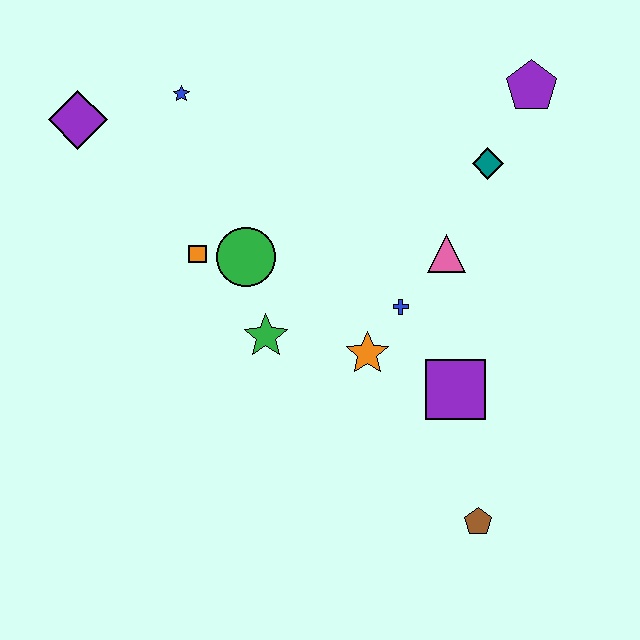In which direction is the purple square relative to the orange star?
The purple square is to the right of the orange star.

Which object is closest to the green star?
The green circle is closest to the green star.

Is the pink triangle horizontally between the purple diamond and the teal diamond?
Yes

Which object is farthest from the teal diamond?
The purple diamond is farthest from the teal diamond.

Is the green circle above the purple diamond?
No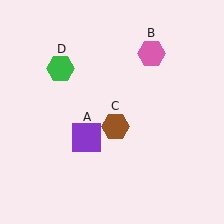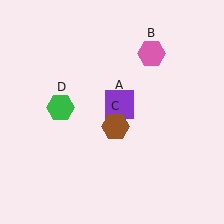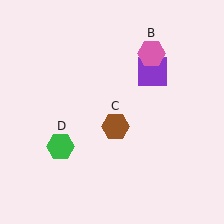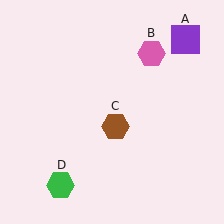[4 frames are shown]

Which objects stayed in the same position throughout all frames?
Pink hexagon (object B) and brown hexagon (object C) remained stationary.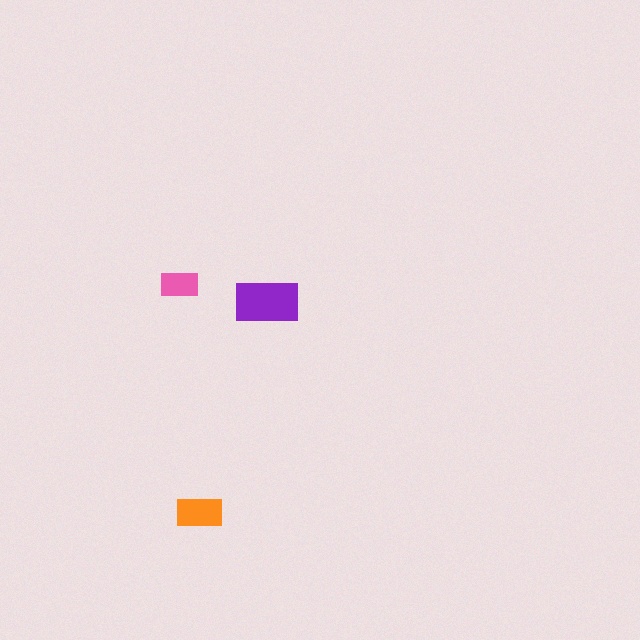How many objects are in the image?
There are 3 objects in the image.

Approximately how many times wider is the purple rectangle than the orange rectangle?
About 1.5 times wider.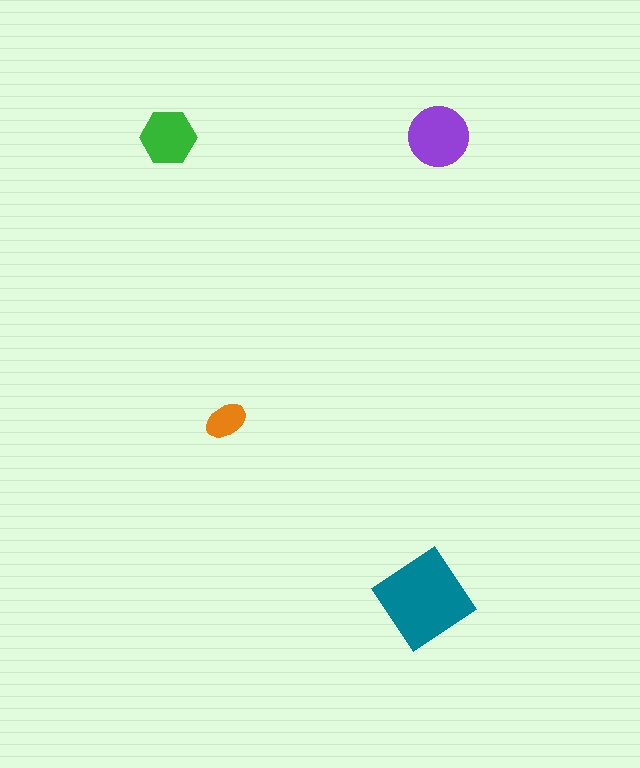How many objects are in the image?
There are 4 objects in the image.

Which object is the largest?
The teal diamond.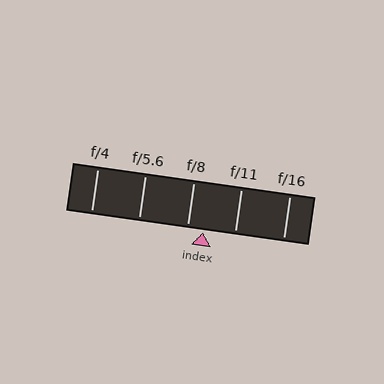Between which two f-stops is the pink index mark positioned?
The index mark is between f/8 and f/11.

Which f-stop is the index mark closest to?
The index mark is closest to f/8.